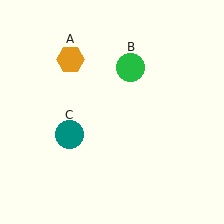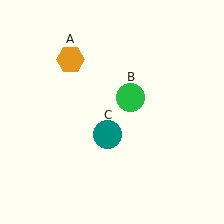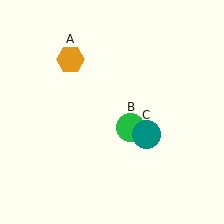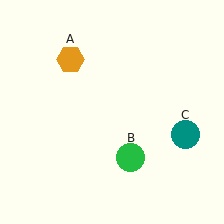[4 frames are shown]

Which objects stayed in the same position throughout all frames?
Orange hexagon (object A) remained stationary.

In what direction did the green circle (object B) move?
The green circle (object B) moved down.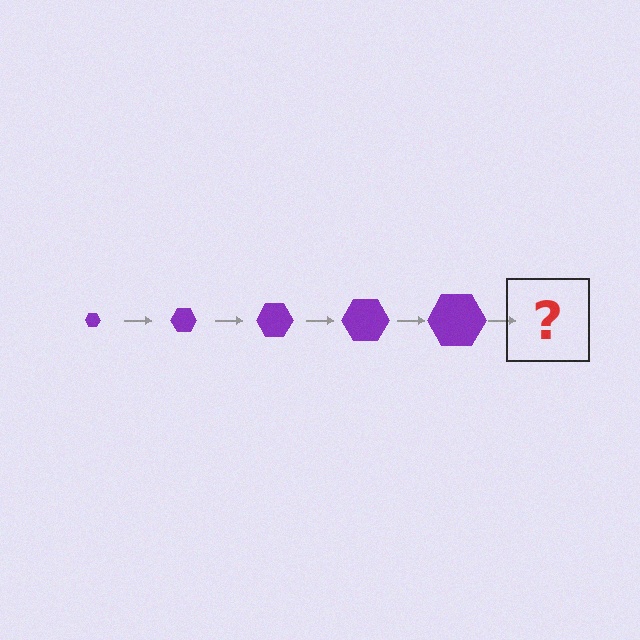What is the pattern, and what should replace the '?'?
The pattern is that the hexagon gets progressively larger each step. The '?' should be a purple hexagon, larger than the previous one.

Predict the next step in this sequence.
The next step is a purple hexagon, larger than the previous one.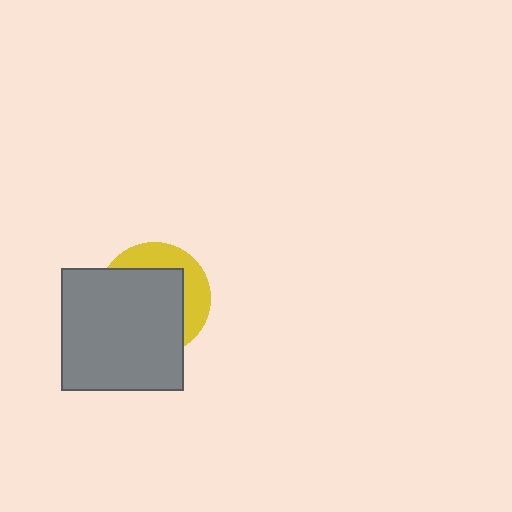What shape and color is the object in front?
The object in front is a gray square.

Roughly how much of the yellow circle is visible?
A small part of it is visible (roughly 34%).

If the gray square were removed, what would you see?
You would see the complete yellow circle.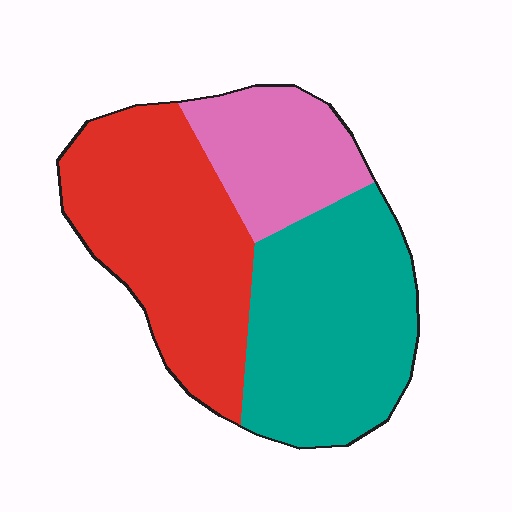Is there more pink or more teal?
Teal.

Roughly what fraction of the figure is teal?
Teal covers roughly 40% of the figure.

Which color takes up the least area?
Pink, at roughly 20%.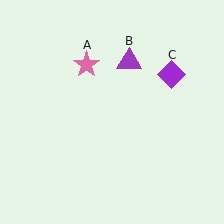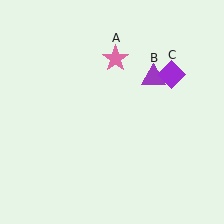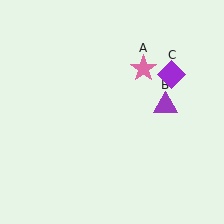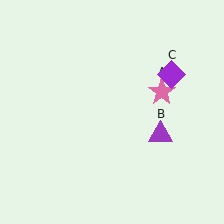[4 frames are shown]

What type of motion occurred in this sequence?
The pink star (object A), purple triangle (object B) rotated clockwise around the center of the scene.